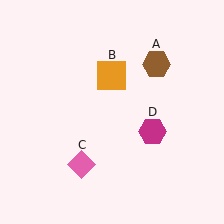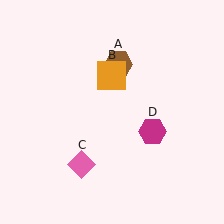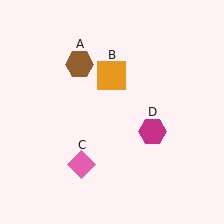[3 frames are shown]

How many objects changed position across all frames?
1 object changed position: brown hexagon (object A).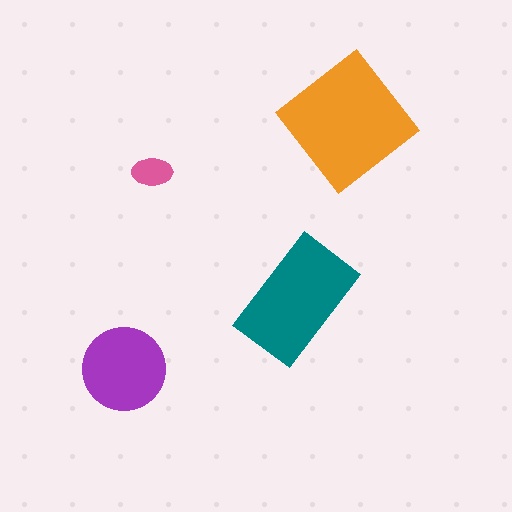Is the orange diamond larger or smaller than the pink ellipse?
Larger.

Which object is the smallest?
The pink ellipse.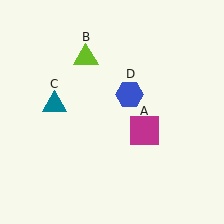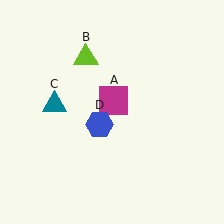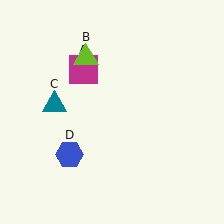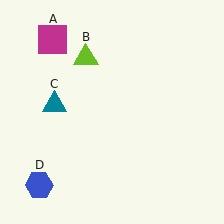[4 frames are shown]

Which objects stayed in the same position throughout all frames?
Lime triangle (object B) and teal triangle (object C) remained stationary.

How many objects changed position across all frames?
2 objects changed position: magenta square (object A), blue hexagon (object D).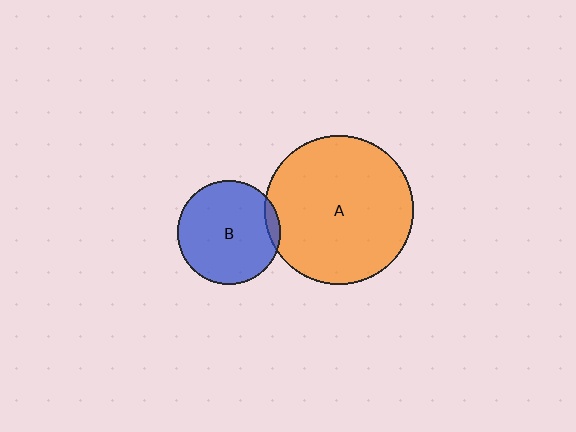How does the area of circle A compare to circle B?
Approximately 2.1 times.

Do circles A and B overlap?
Yes.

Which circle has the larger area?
Circle A (orange).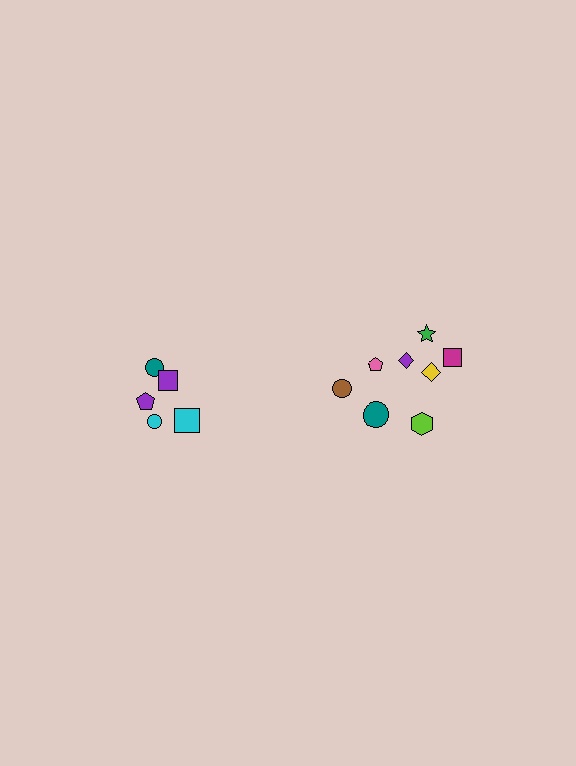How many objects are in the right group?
There are 8 objects.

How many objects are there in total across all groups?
There are 13 objects.